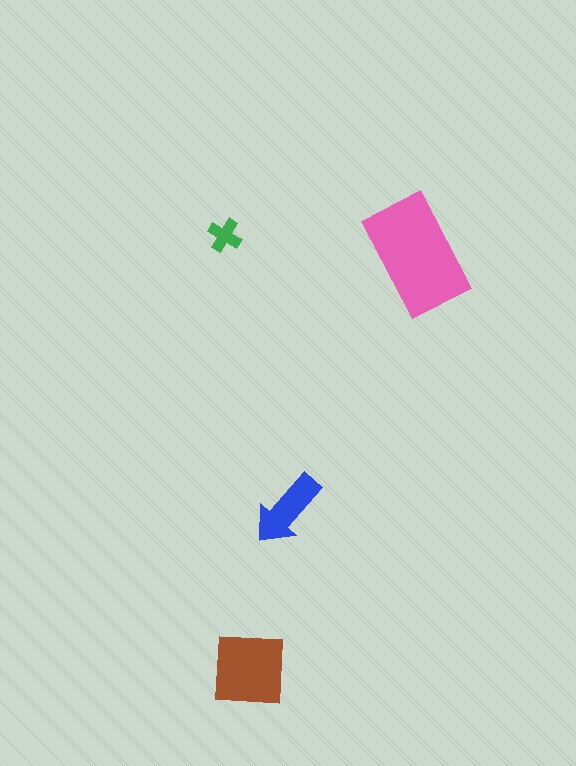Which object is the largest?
The pink rectangle.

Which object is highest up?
The green cross is topmost.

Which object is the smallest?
The green cross.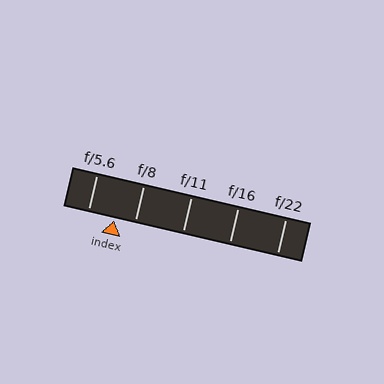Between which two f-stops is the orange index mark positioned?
The index mark is between f/5.6 and f/8.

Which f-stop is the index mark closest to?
The index mark is closest to f/8.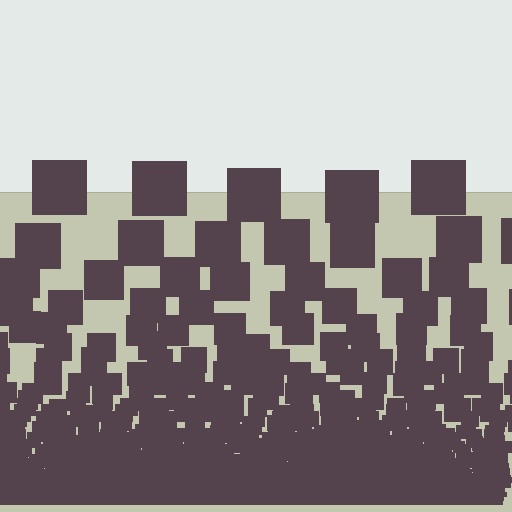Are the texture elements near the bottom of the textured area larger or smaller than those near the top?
Smaller. The gradient is inverted — elements near the bottom are smaller and denser.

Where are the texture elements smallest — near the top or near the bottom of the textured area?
Near the bottom.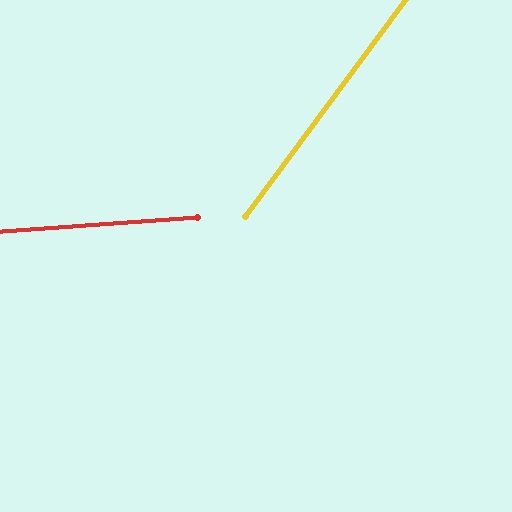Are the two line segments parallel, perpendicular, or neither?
Neither parallel nor perpendicular — they differ by about 50°.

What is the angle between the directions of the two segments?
Approximately 50 degrees.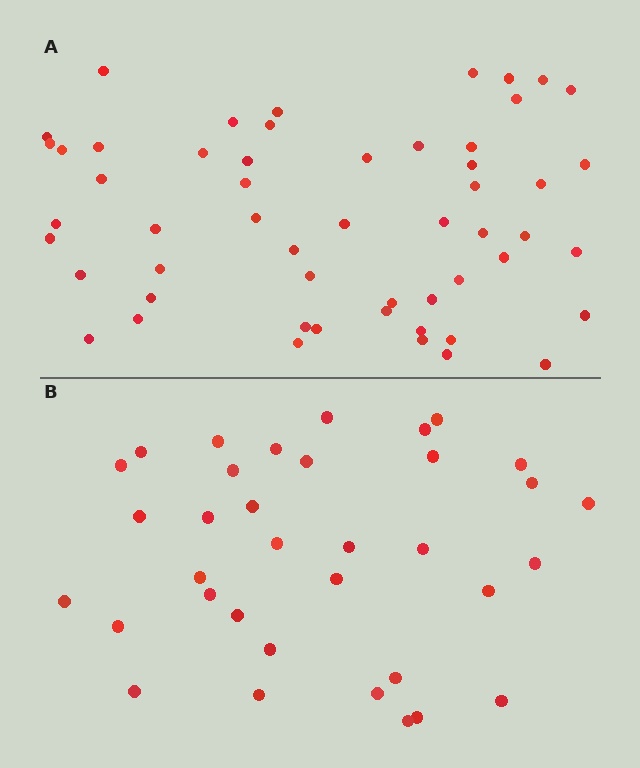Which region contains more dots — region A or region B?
Region A (the top region) has more dots.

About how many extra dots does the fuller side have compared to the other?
Region A has approximately 20 more dots than region B.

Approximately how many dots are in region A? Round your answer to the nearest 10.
About 50 dots. (The exact count is 54, which rounds to 50.)